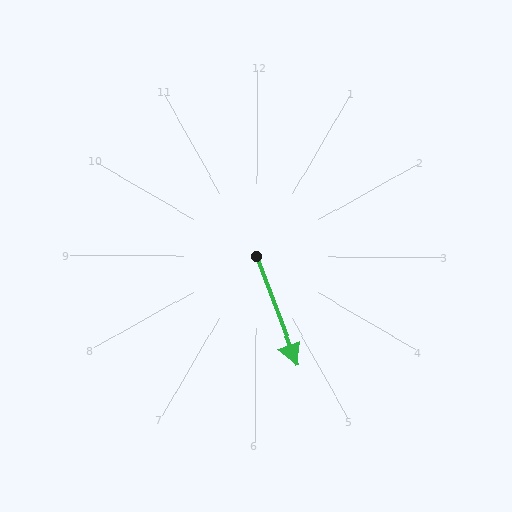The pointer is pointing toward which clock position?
Roughly 5 o'clock.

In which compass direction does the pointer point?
South.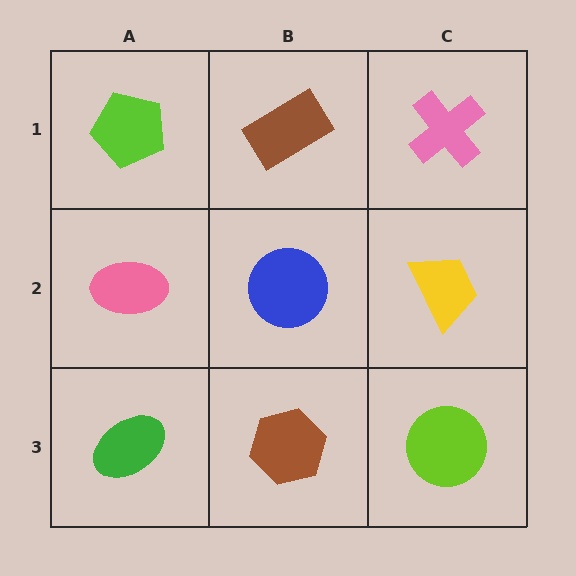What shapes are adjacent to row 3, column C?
A yellow trapezoid (row 2, column C), a brown hexagon (row 3, column B).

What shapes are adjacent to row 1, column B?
A blue circle (row 2, column B), a lime pentagon (row 1, column A), a pink cross (row 1, column C).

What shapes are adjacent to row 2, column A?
A lime pentagon (row 1, column A), a green ellipse (row 3, column A), a blue circle (row 2, column B).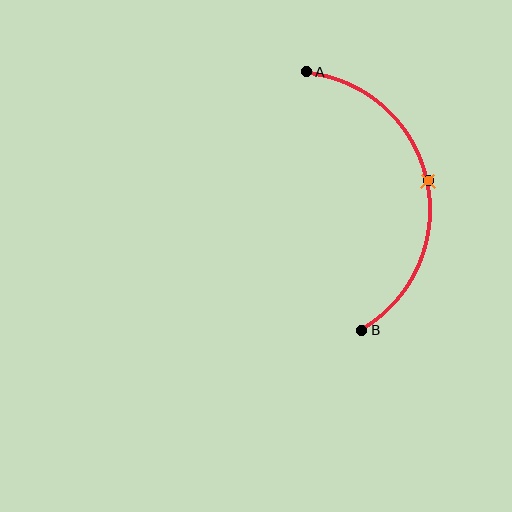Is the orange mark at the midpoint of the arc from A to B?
Yes. The orange mark lies on the arc at equal arc-length from both A and B — it is the arc midpoint.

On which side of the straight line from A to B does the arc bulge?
The arc bulges to the right of the straight line connecting A and B.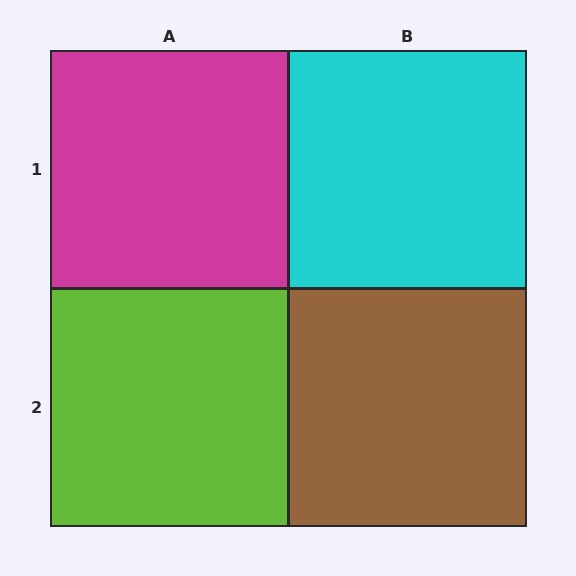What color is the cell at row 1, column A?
Magenta.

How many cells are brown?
1 cell is brown.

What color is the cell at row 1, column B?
Cyan.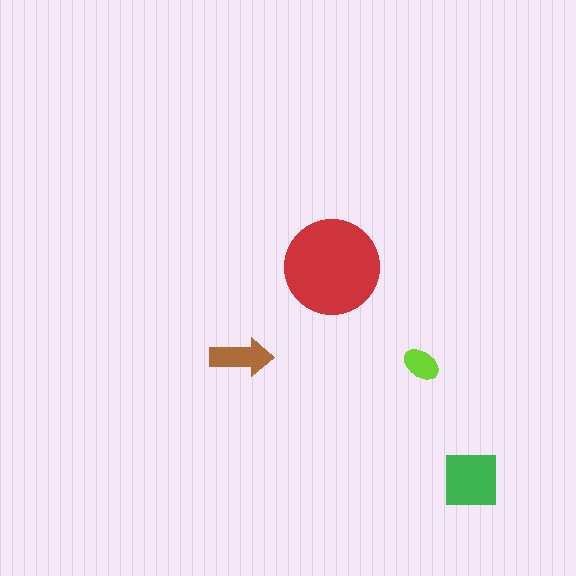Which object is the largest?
The red circle.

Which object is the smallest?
The lime ellipse.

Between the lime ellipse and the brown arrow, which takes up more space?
The brown arrow.